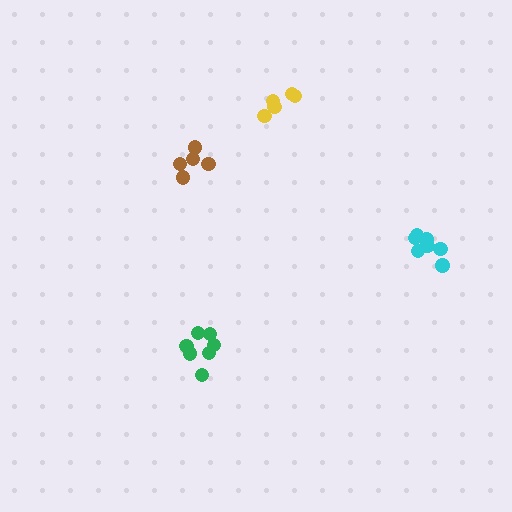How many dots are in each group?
Group 1: 7 dots, Group 2: 7 dots, Group 3: 5 dots, Group 4: 5 dots (24 total).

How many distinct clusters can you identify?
There are 4 distinct clusters.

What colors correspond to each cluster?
The clusters are colored: cyan, green, brown, yellow.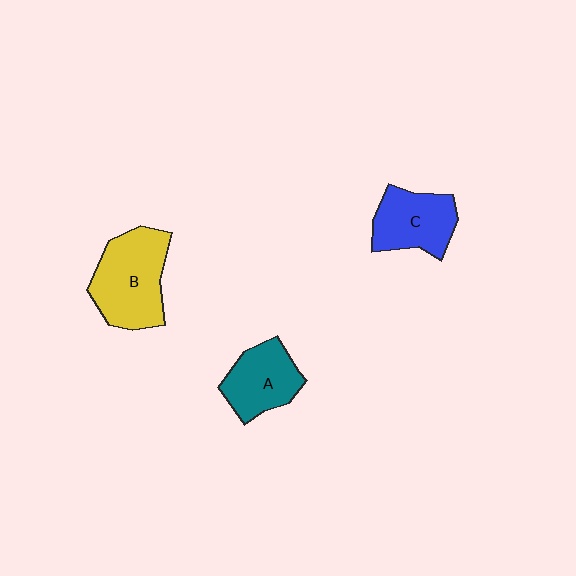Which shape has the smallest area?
Shape A (teal).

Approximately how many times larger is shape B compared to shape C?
Approximately 1.3 times.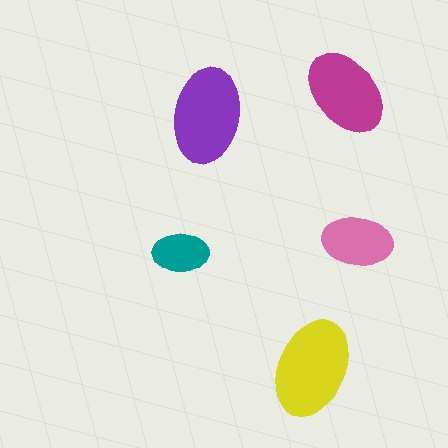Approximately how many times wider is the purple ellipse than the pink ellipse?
About 1.5 times wider.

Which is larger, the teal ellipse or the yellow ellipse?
The yellow one.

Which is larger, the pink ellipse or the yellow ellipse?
The yellow one.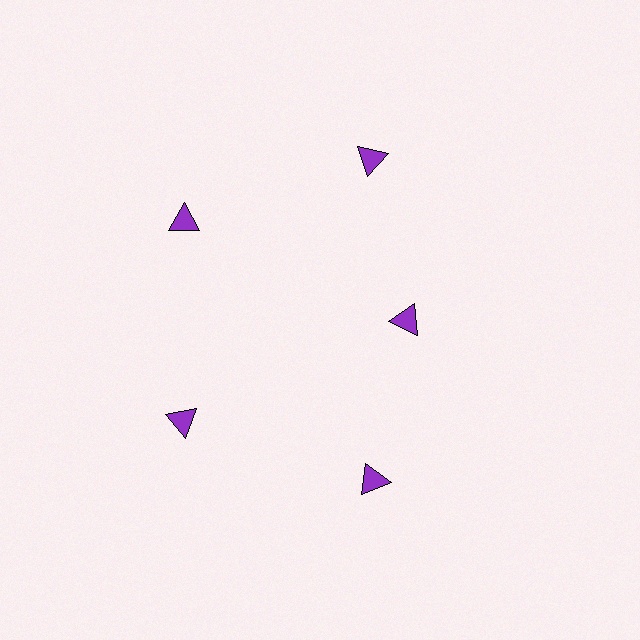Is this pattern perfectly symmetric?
No. The 5 purple triangles are arranged in a ring, but one element near the 3 o'clock position is pulled inward toward the center, breaking the 5-fold rotational symmetry.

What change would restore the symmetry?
The symmetry would be restored by moving it outward, back onto the ring so that all 5 triangles sit at equal angles and equal distance from the center.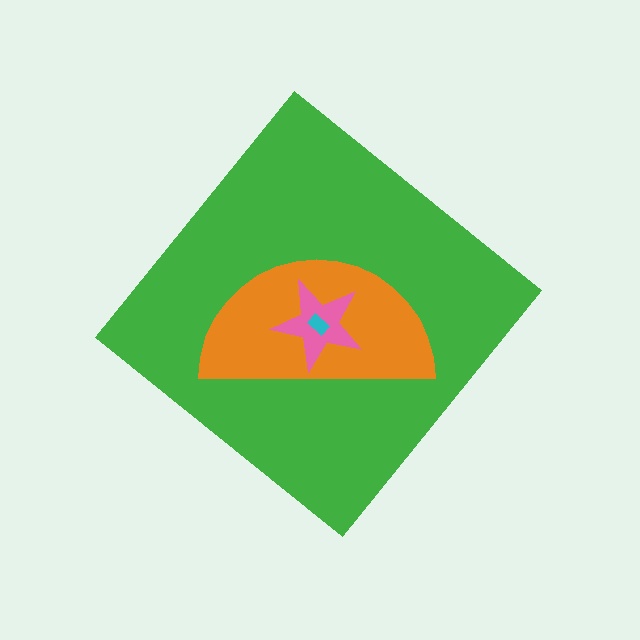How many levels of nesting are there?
4.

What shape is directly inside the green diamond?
The orange semicircle.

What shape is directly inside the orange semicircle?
The pink star.